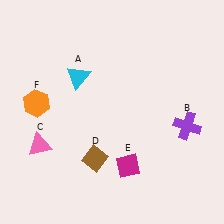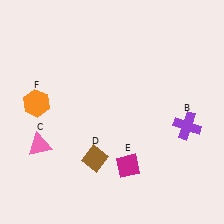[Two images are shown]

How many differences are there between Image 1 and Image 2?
There is 1 difference between the two images.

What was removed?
The cyan triangle (A) was removed in Image 2.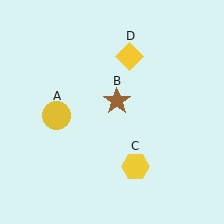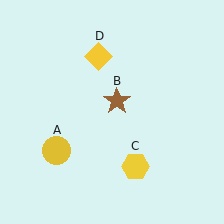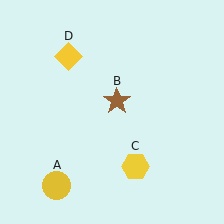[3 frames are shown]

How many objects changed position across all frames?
2 objects changed position: yellow circle (object A), yellow diamond (object D).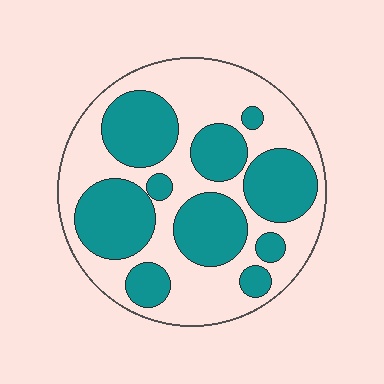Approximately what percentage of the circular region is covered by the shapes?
Approximately 45%.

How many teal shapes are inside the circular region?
10.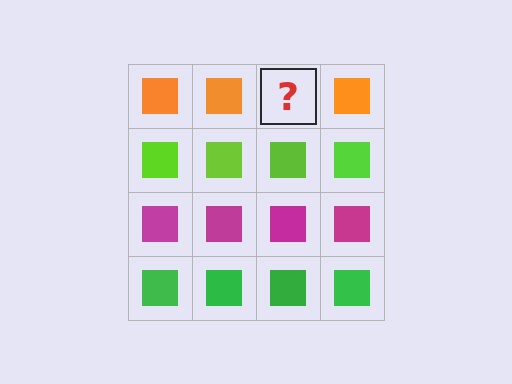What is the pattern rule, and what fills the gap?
The rule is that each row has a consistent color. The gap should be filled with an orange square.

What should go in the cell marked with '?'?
The missing cell should contain an orange square.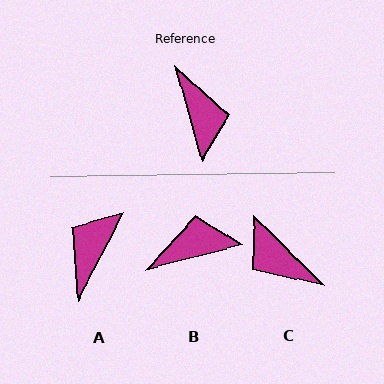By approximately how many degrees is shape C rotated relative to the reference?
Approximately 151 degrees clockwise.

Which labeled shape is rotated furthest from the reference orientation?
C, about 151 degrees away.